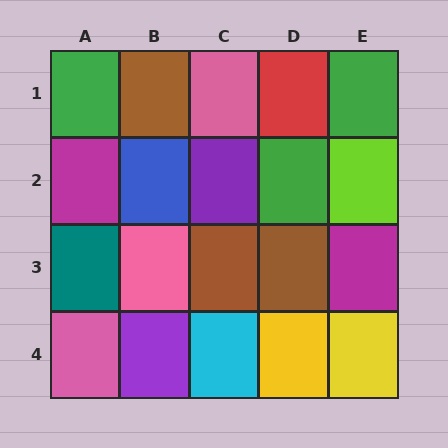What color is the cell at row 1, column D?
Red.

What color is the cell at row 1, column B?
Brown.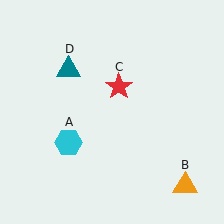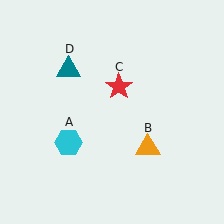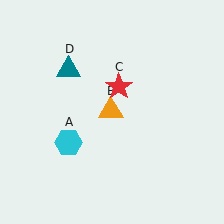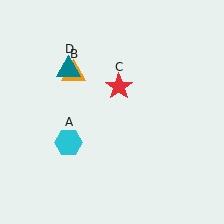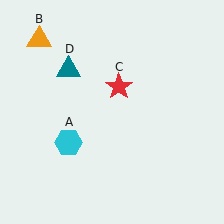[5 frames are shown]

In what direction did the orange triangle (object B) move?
The orange triangle (object B) moved up and to the left.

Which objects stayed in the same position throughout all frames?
Cyan hexagon (object A) and red star (object C) and teal triangle (object D) remained stationary.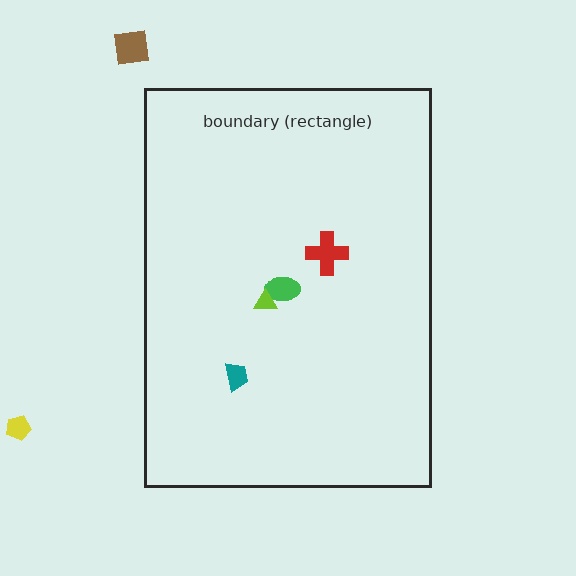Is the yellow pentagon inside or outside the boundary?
Outside.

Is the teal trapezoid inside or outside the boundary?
Inside.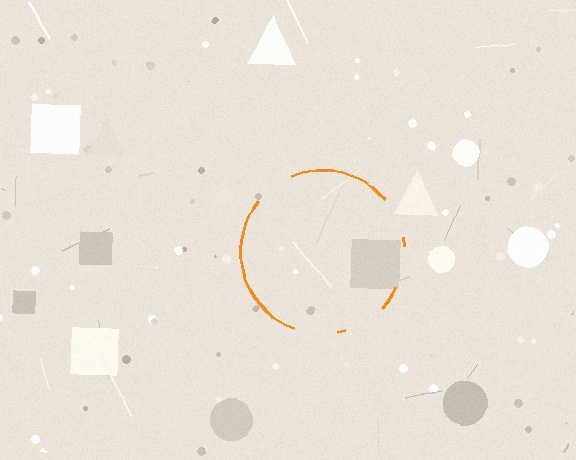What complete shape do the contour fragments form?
The contour fragments form a circle.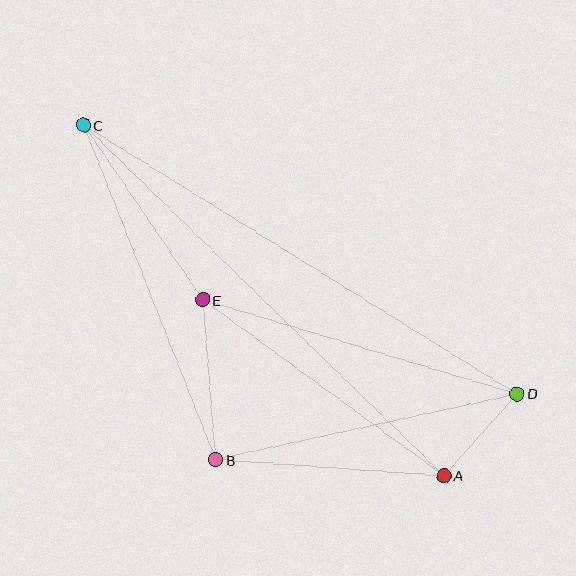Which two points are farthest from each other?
Points C and D are farthest from each other.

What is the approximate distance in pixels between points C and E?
The distance between C and E is approximately 211 pixels.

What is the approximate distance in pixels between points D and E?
The distance between D and E is approximately 328 pixels.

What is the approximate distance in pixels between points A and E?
The distance between A and E is approximately 298 pixels.